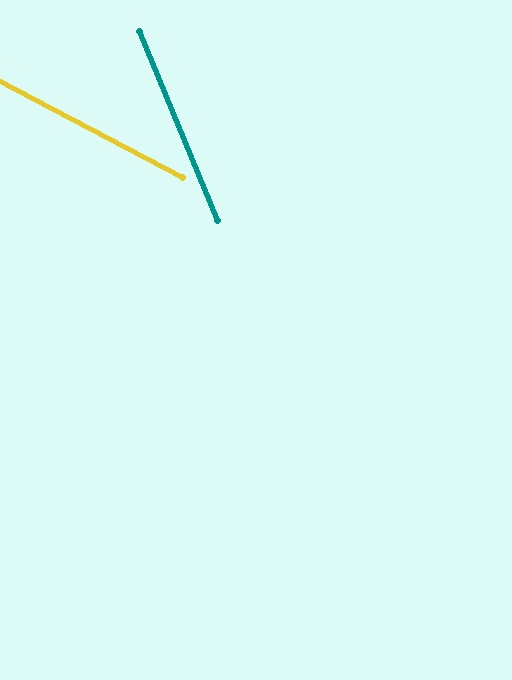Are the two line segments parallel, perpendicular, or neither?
Neither parallel nor perpendicular — they differ by about 40°.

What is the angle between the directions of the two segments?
Approximately 40 degrees.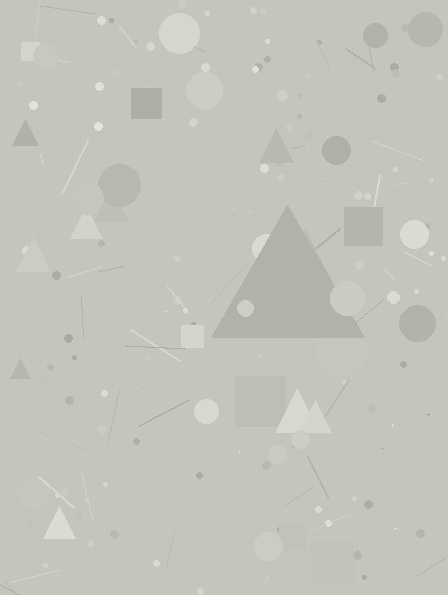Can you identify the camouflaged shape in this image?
The camouflaged shape is a triangle.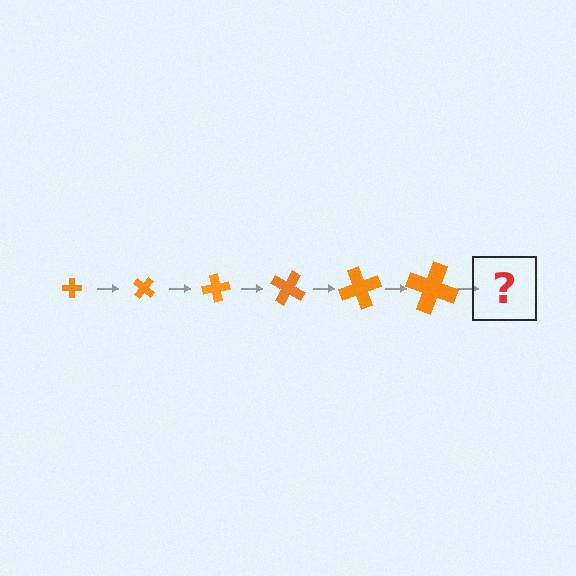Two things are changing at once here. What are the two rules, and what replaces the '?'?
The two rules are that the cross grows larger each step and it rotates 40 degrees each step. The '?' should be a cross, larger than the previous one and rotated 240 degrees from the start.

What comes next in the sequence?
The next element should be a cross, larger than the previous one and rotated 240 degrees from the start.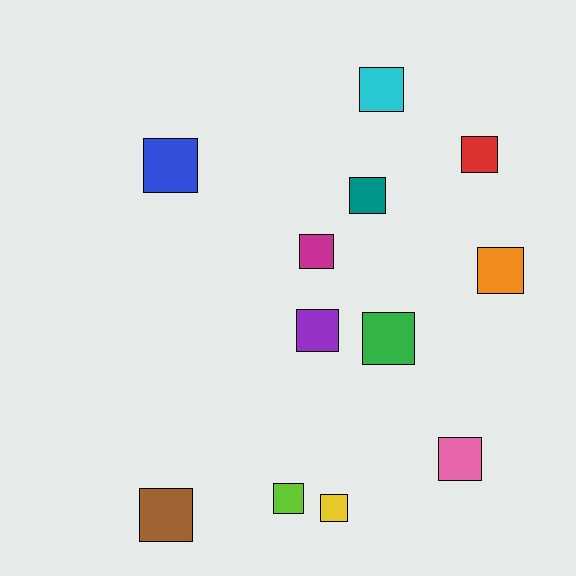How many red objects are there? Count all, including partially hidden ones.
There is 1 red object.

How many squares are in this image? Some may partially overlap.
There are 12 squares.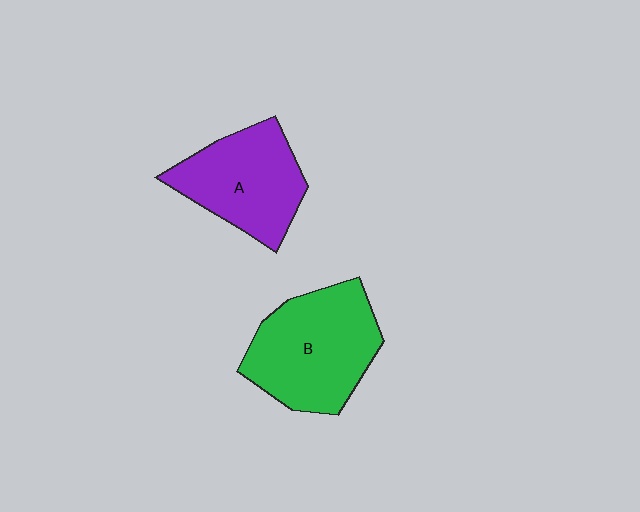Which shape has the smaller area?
Shape A (purple).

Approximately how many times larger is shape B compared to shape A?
Approximately 1.2 times.